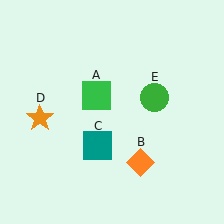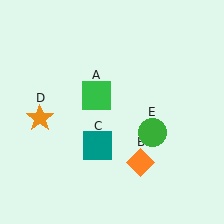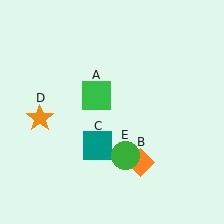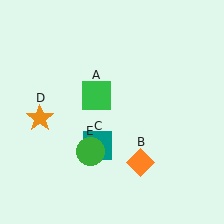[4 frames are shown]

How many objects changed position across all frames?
1 object changed position: green circle (object E).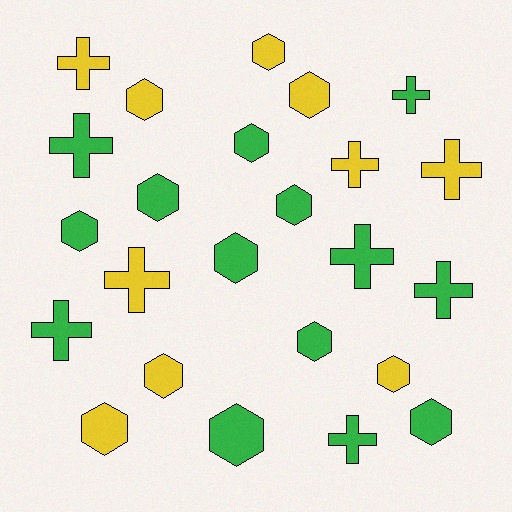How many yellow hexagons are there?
There are 6 yellow hexagons.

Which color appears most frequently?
Green, with 14 objects.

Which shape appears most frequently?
Hexagon, with 14 objects.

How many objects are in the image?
There are 24 objects.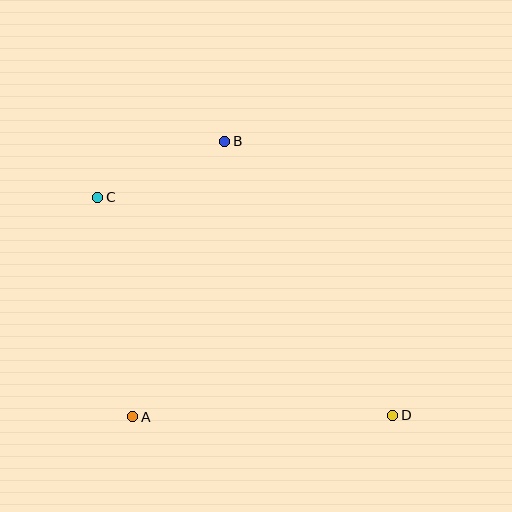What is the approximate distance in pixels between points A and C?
The distance between A and C is approximately 222 pixels.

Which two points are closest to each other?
Points B and C are closest to each other.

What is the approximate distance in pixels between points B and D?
The distance between B and D is approximately 321 pixels.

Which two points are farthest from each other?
Points C and D are farthest from each other.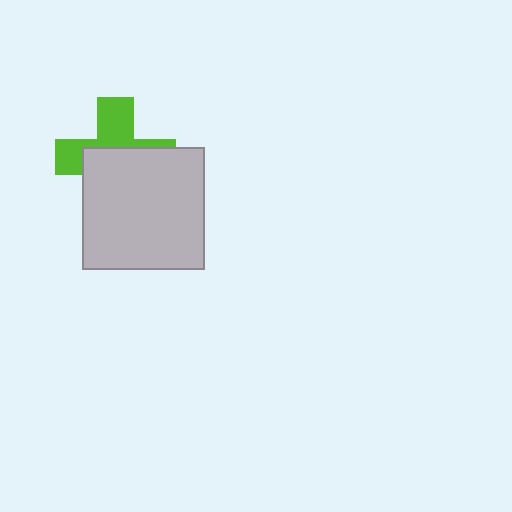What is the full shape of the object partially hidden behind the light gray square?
The partially hidden object is a lime cross.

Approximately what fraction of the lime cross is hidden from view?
Roughly 56% of the lime cross is hidden behind the light gray square.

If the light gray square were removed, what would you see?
You would see the complete lime cross.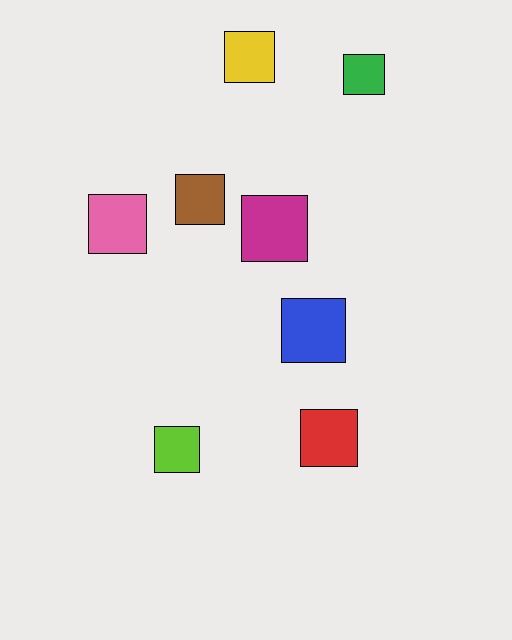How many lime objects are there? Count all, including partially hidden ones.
There is 1 lime object.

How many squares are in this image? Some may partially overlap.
There are 8 squares.